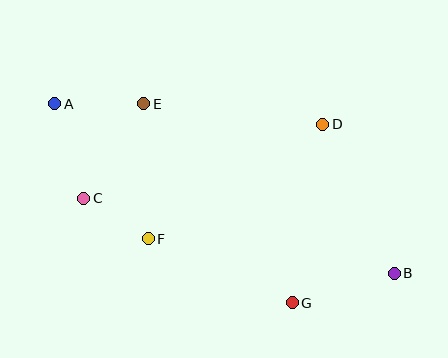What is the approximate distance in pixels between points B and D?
The distance between B and D is approximately 165 pixels.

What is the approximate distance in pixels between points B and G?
The distance between B and G is approximately 106 pixels.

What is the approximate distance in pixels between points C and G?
The distance between C and G is approximately 233 pixels.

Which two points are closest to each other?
Points C and F are closest to each other.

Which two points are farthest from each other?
Points A and B are farthest from each other.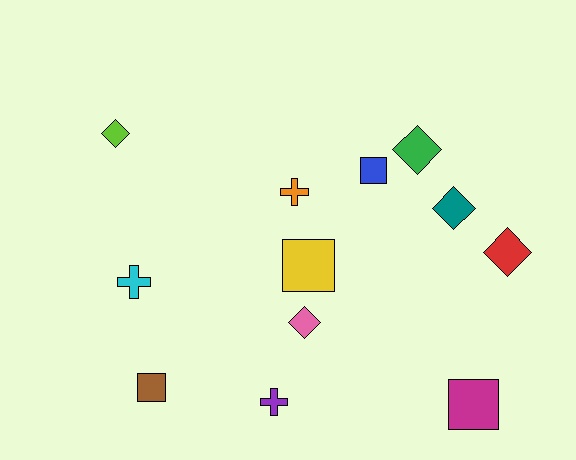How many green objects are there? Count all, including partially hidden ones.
There is 1 green object.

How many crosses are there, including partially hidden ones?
There are 3 crosses.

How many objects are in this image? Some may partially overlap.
There are 12 objects.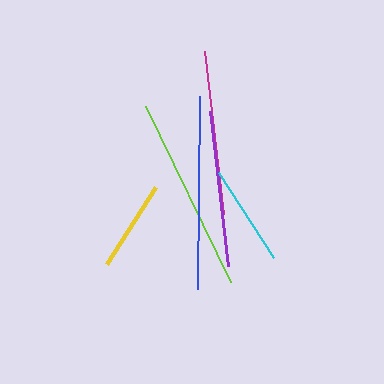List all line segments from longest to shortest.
From longest to shortest: lime, blue, magenta, purple, cyan, yellow.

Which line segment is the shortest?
The yellow line is the shortest at approximately 91 pixels.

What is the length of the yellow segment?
The yellow segment is approximately 91 pixels long.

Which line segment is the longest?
The lime line is the longest at approximately 195 pixels.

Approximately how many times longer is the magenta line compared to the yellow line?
The magenta line is approximately 1.8 times the length of the yellow line.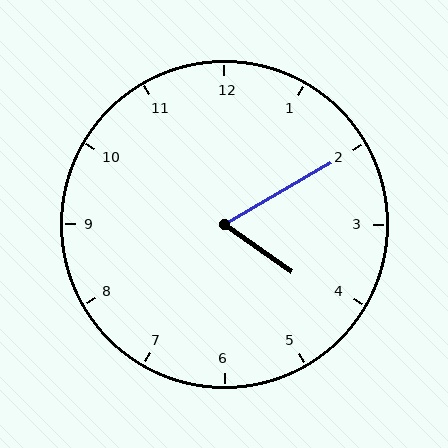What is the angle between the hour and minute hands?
Approximately 65 degrees.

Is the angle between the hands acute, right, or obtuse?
It is acute.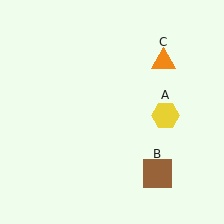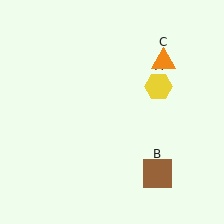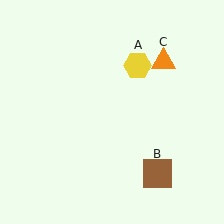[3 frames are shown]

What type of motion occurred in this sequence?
The yellow hexagon (object A) rotated counterclockwise around the center of the scene.